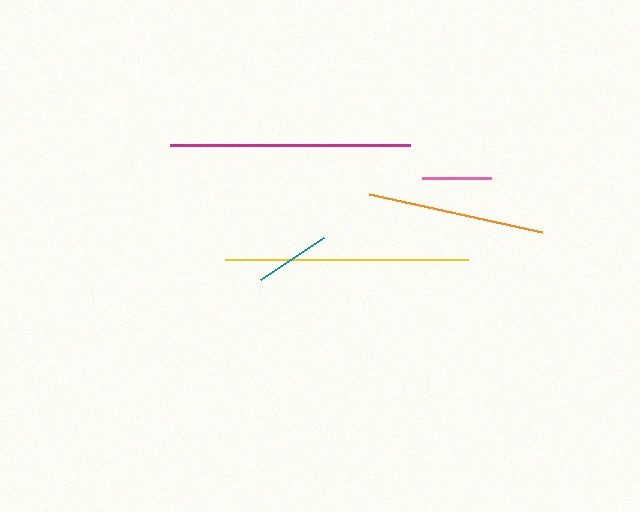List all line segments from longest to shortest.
From longest to shortest: yellow, magenta, orange, teal, pink.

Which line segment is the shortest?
The pink line is the shortest at approximately 68 pixels.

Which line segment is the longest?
The yellow line is the longest at approximately 242 pixels.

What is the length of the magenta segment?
The magenta segment is approximately 240 pixels long.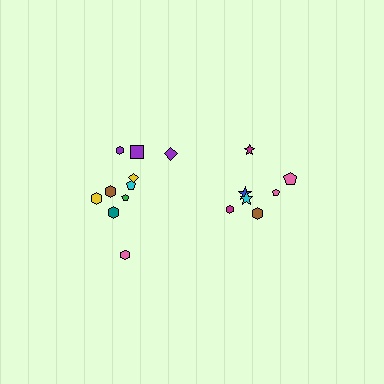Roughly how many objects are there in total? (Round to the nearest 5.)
Roughly 15 objects in total.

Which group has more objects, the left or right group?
The left group.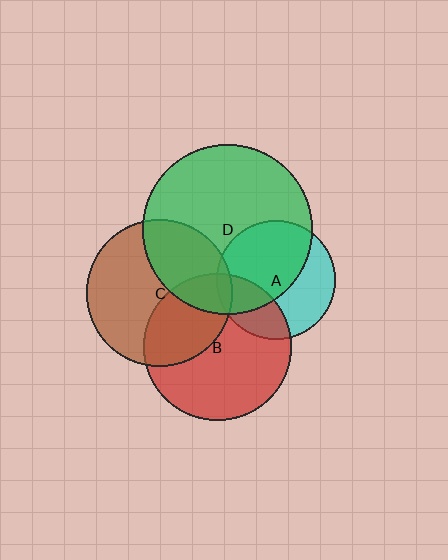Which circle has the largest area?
Circle D (green).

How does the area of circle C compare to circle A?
Approximately 1.5 times.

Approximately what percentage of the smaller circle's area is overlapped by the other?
Approximately 30%.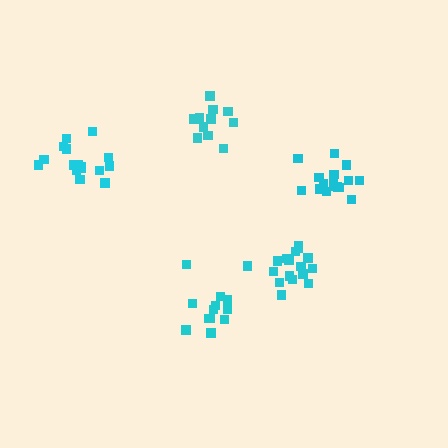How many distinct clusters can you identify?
There are 5 distinct clusters.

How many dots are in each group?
Group 1: 11 dots, Group 2: 17 dots, Group 3: 17 dots, Group 4: 17 dots, Group 5: 12 dots (74 total).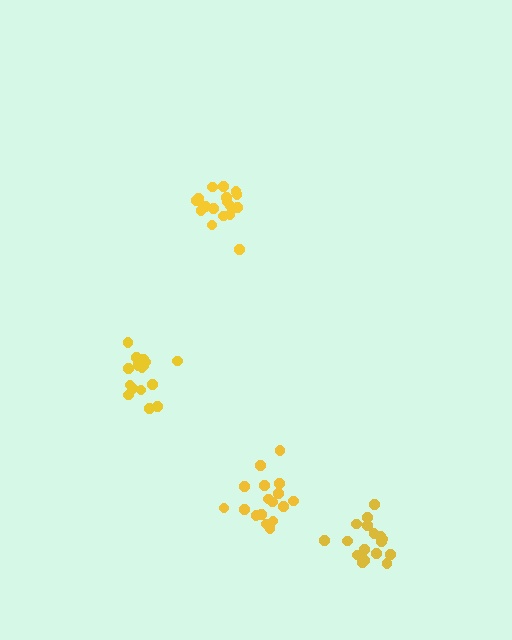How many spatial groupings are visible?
There are 4 spatial groupings.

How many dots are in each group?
Group 1: 19 dots, Group 2: 17 dots, Group 3: 18 dots, Group 4: 17 dots (71 total).